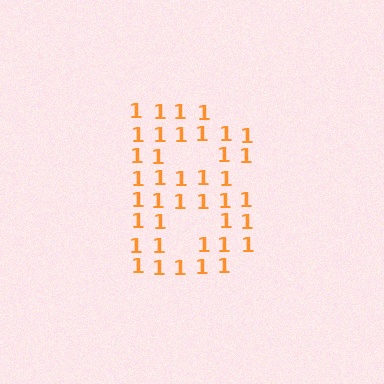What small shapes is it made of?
It is made of small digit 1's.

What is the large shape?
The large shape is the letter B.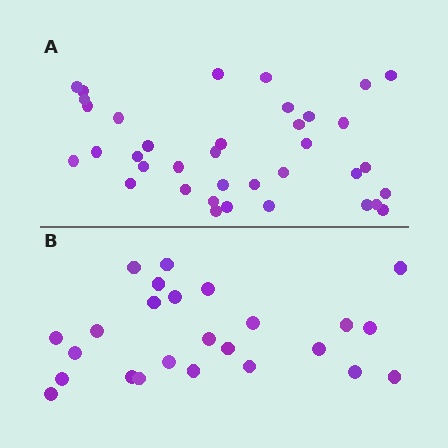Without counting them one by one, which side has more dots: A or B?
Region A (the top region) has more dots.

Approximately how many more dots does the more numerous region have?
Region A has roughly 12 or so more dots than region B.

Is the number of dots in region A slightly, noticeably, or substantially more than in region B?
Region A has substantially more. The ratio is roughly 1.5 to 1.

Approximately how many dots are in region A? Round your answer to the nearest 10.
About 40 dots. (The exact count is 37, which rounds to 40.)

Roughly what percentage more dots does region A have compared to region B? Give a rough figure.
About 50% more.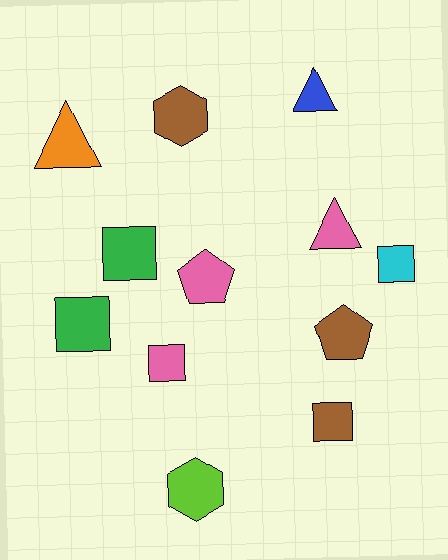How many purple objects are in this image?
There are no purple objects.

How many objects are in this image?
There are 12 objects.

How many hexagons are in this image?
There are 2 hexagons.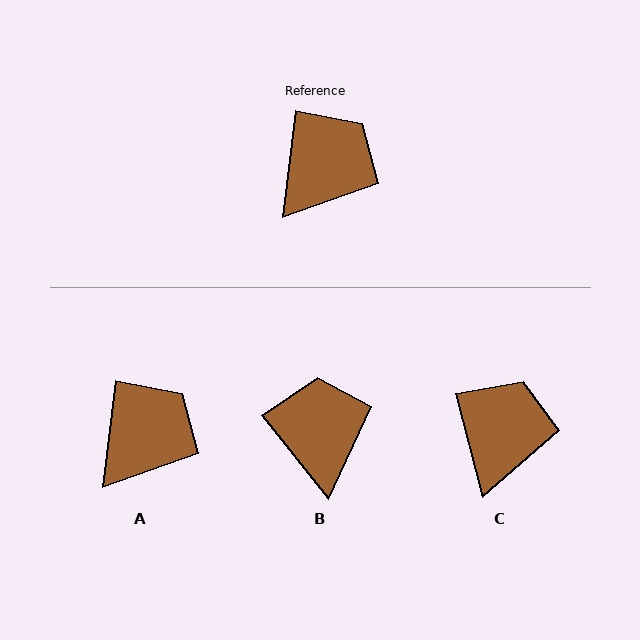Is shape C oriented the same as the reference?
No, it is off by about 21 degrees.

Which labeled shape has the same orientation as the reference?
A.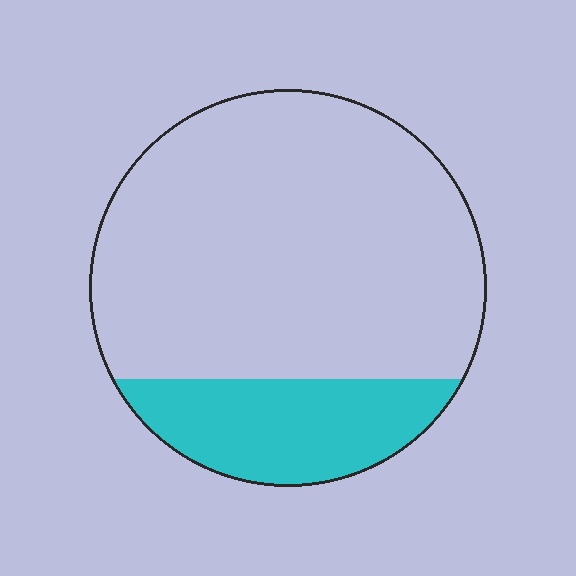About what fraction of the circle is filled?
About one fifth (1/5).